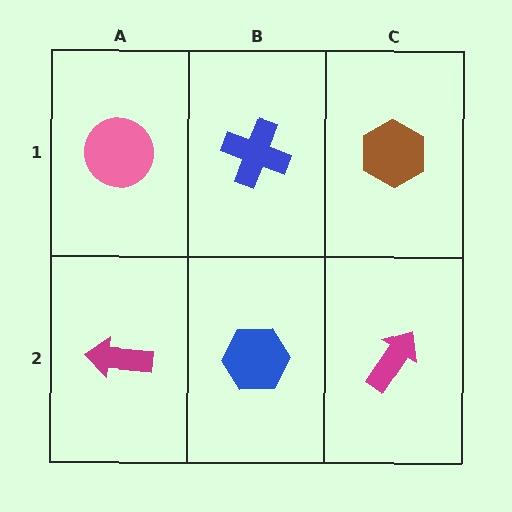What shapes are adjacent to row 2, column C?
A brown hexagon (row 1, column C), a blue hexagon (row 2, column B).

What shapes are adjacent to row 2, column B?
A blue cross (row 1, column B), a magenta arrow (row 2, column A), a magenta arrow (row 2, column C).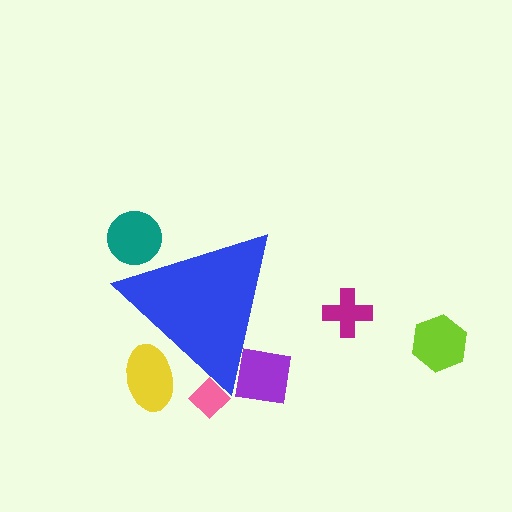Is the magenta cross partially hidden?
No, the magenta cross is fully visible.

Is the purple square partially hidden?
Yes, the purple square is partially hidden behind the blue triangle.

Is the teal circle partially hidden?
Yes, the teal circle is partially hidden behind the blue triangle.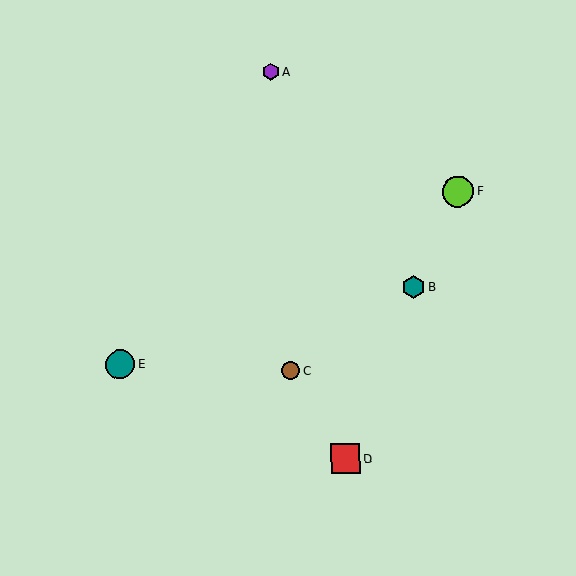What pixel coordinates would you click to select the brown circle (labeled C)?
Click at (291, 371) to select the brown circle C.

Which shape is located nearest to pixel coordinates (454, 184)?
The lime circle (labeled F) at (458, 192) is nearest to that location.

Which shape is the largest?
The lime circle (labeled F) is the largest.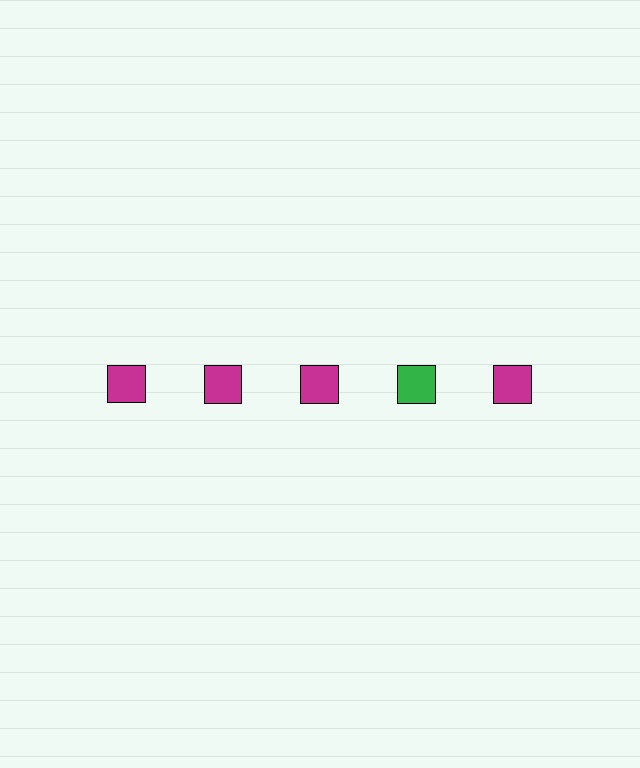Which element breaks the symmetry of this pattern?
The green square in the top row, second from right column breaks the symmetry. All other shapes are magenta squares.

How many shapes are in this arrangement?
There are 5 shapes arranged in a grid pattern.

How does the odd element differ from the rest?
It has a different color: green instead of magenta.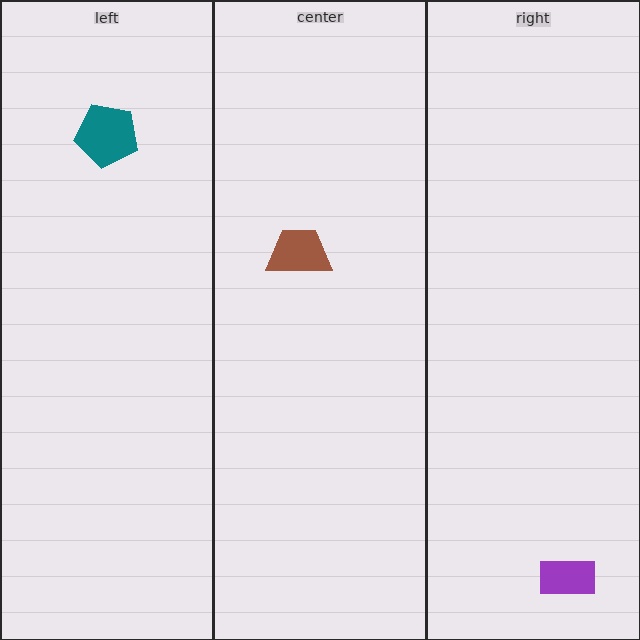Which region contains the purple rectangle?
The right region.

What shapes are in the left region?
The teal pentagon.